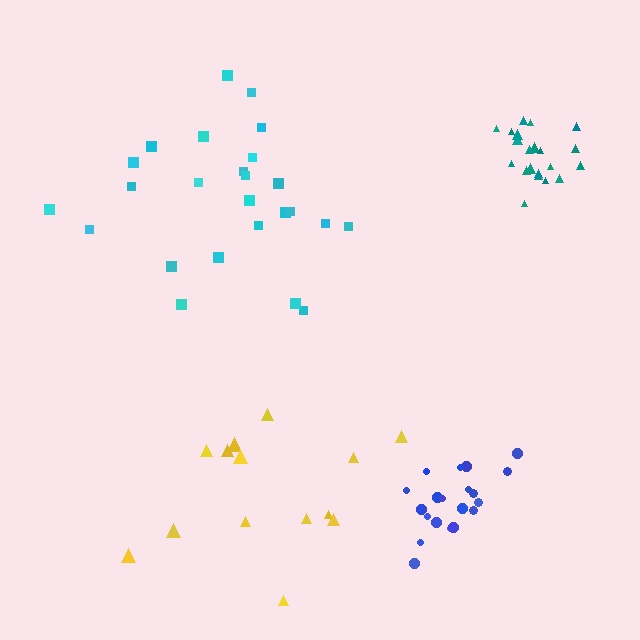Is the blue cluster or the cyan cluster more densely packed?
Blue.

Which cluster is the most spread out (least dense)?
Yellow.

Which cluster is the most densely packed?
Teal.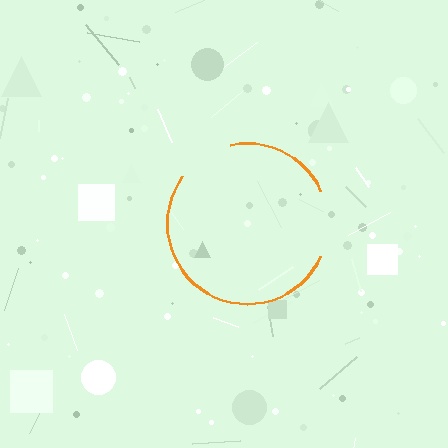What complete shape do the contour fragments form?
The contour fragments form a circle.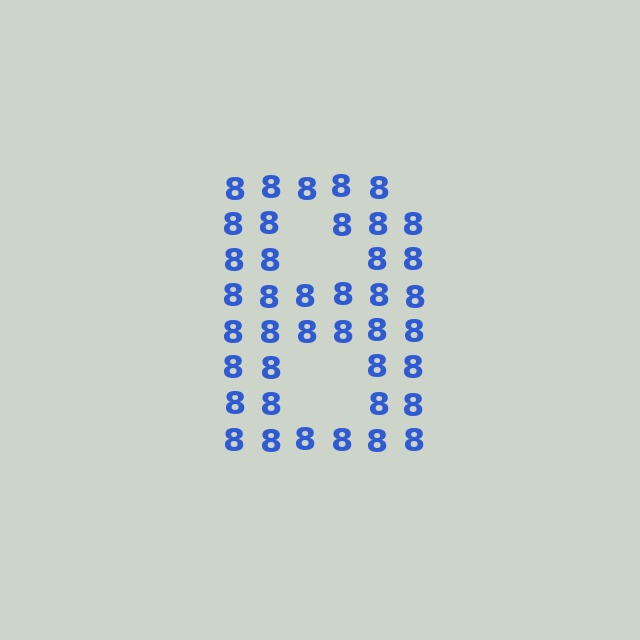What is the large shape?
The large shape is the letter B.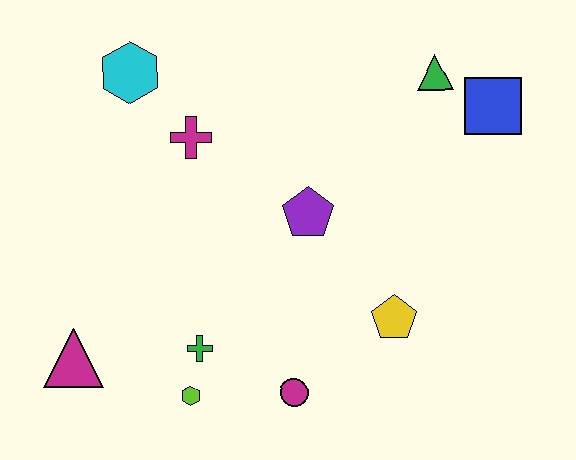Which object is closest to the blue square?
The green triangle is closest to the blue square.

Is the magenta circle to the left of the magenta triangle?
No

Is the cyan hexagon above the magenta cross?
Yes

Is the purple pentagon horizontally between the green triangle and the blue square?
No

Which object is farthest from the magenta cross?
The blue square is farthest from the magenta cross.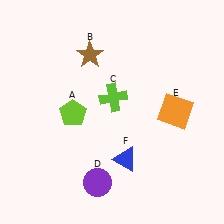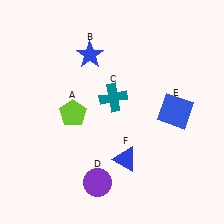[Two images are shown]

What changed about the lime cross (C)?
In Image 1, C is lime. In Image 2, it changed to teal.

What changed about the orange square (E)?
In Image 1, E is orange. In Image 2, it changed to blue.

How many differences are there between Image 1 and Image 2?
There are 3 differences between the two images.